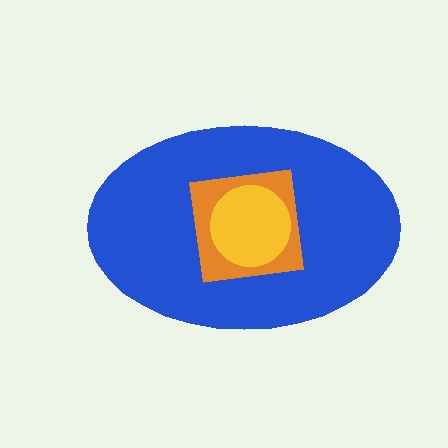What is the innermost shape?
The yellow circle.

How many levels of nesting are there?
3.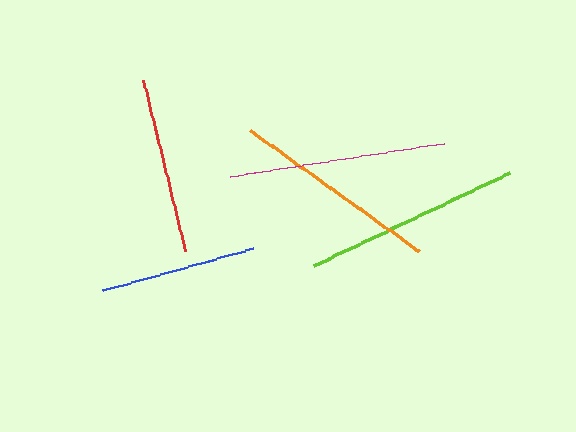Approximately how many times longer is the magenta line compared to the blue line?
The magenta line is approximately 1.4 times the length of the blue line.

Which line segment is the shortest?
The blue line is the shortest at approximately 156 pixels.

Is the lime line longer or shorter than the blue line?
The lime line is longer than the blue line.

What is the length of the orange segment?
The orange segment is approximately 208 pixels long.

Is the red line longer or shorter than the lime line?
The lime line is longer than the red line.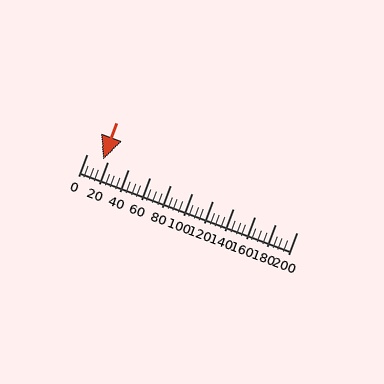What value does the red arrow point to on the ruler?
The red arrow points to approximately 16.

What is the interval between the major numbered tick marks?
The major tick marks are spaced 20 units apart.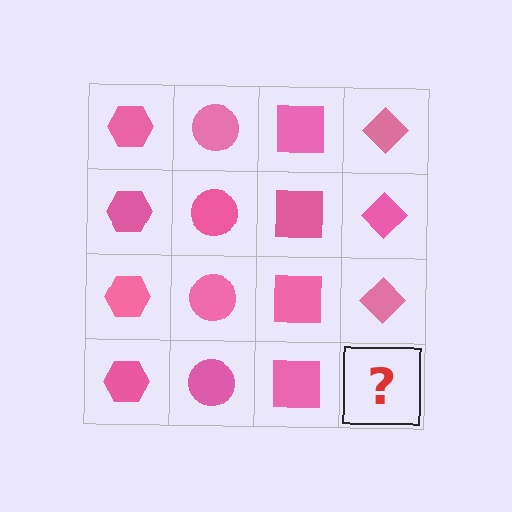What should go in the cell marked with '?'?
The missing cell should contain a pink diamond.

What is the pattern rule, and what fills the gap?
The rule is that each column has a consistent shape. The gap should be filled with a pink diamond.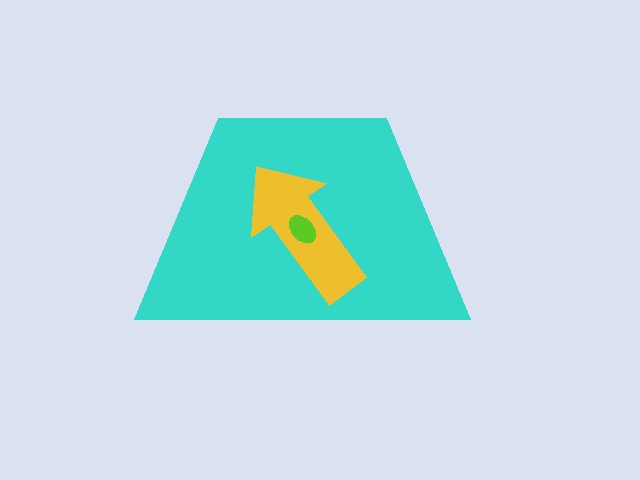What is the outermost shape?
The cyan trapezoid.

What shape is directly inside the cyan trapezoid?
The yellow arrow.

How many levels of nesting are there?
3.